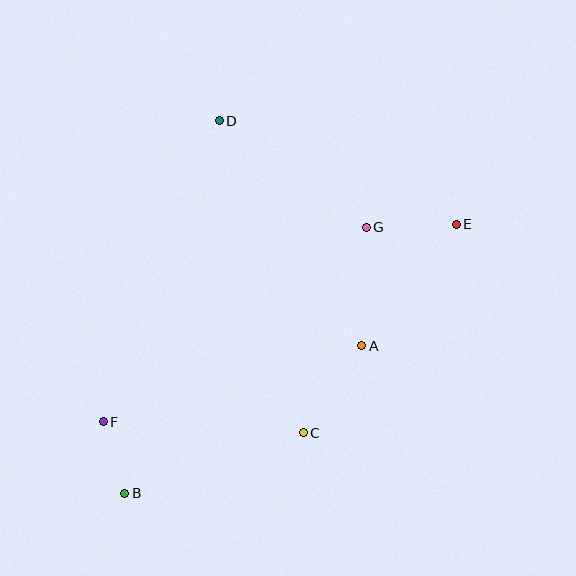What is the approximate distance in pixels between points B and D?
The distance between B and D is approximately 384 pixels.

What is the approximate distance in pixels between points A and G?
The distance between A and G is approximately 119 pixels.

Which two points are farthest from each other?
Points B and E are farthest from each other.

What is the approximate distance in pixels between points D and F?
The distance between D and F is approximately 322 pixels.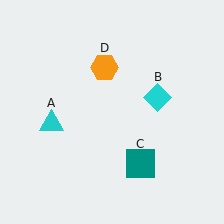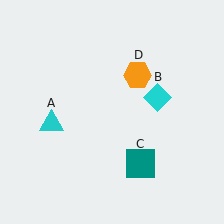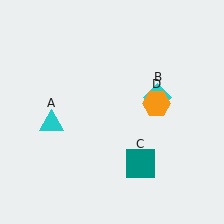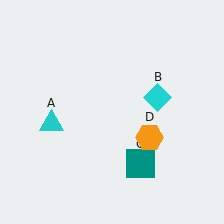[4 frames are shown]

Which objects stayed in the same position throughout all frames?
Cyan triangle (object A) and cyan diamond (object B) and teal square (object C) remained stationary.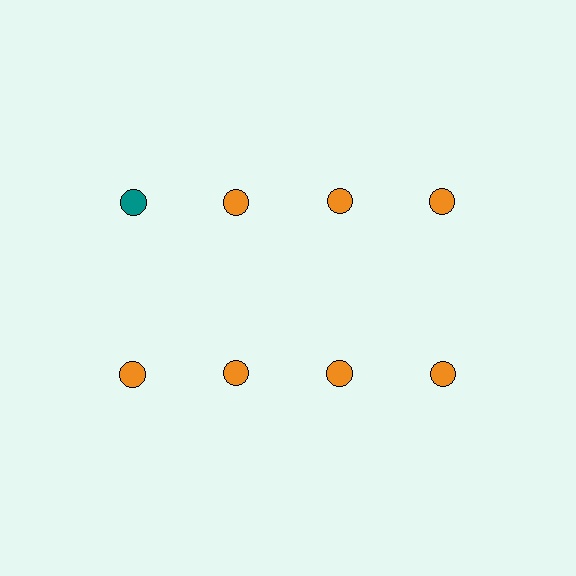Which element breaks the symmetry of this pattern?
The teal circle in the top row, leftmost column breaks the symmetry. All other shapes are orange circles.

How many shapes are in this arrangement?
There are 8 shapes arranged in a grid pattern.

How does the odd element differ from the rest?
It has a different color: teal instead of orange.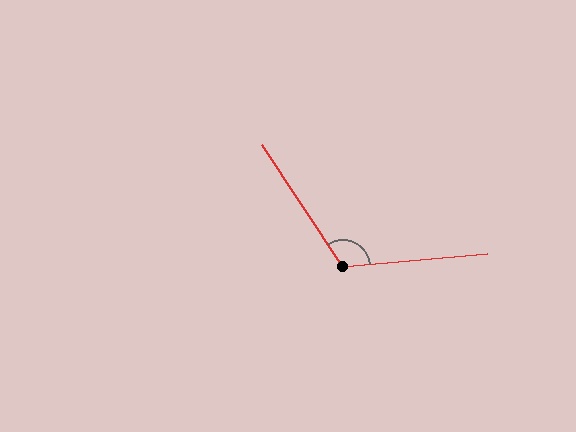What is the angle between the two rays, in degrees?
Approximately 118 degrees.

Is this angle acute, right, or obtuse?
It is obtuse.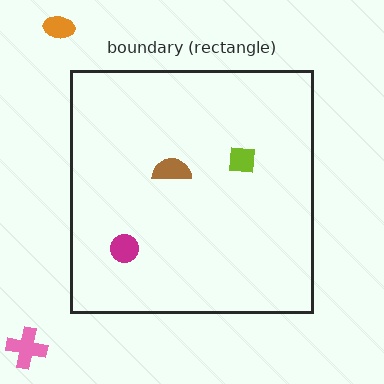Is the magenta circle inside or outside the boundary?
Inside.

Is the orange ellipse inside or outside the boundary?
Outside.